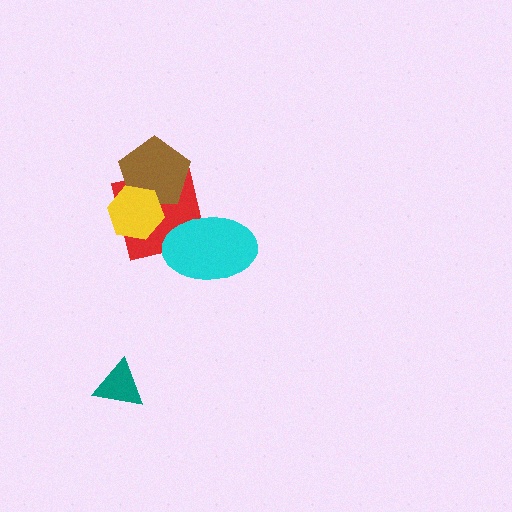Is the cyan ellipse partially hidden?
No, no other shape covers it.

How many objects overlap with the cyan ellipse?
1 object overlaps with the cyan ellipse.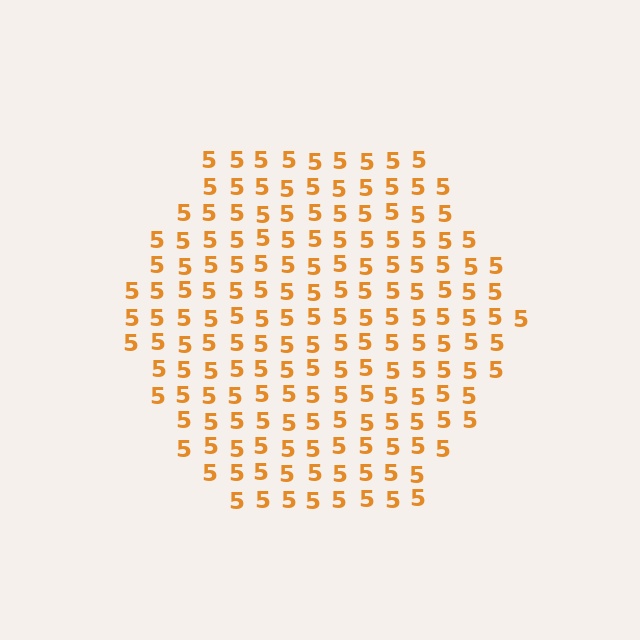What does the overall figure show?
The overall figure shows a hexagon.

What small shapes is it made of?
It is made of small digit 5's.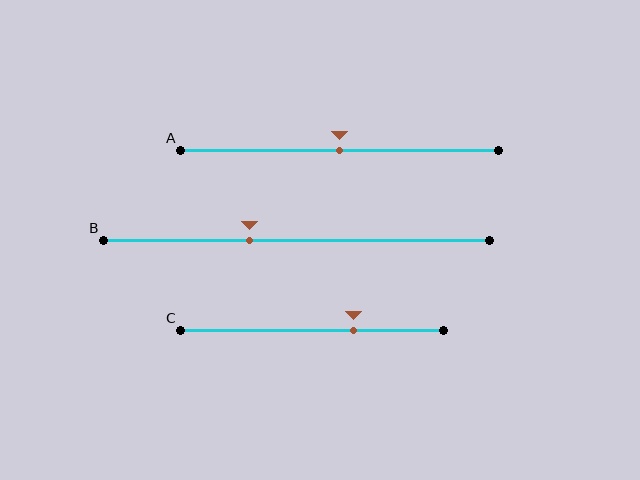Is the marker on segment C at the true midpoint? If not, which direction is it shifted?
No, the marker on segment C is shifted to the right by about 16% of the segment length.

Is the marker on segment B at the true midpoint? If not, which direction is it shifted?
No, the marker on segment B is shifted to the left by about 12% of the segment length.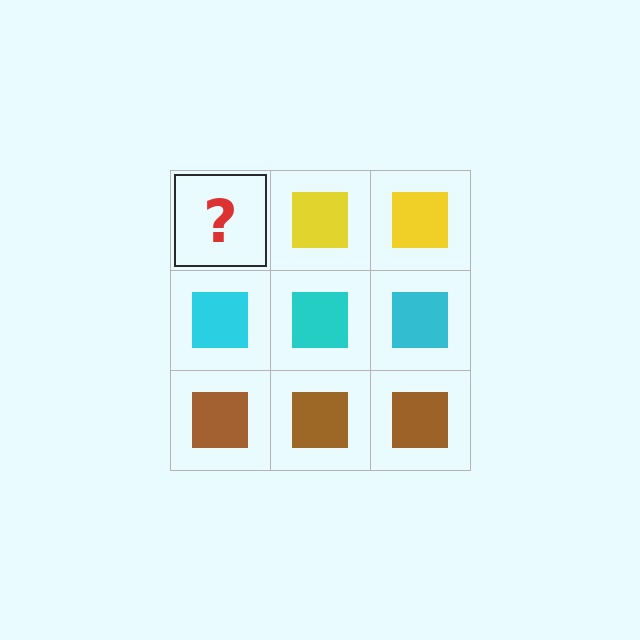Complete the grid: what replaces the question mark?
The question mark should be replaced with a yellow square.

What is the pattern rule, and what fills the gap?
The rule is that each row has a consistent color. The gap should be filled with a yellow square.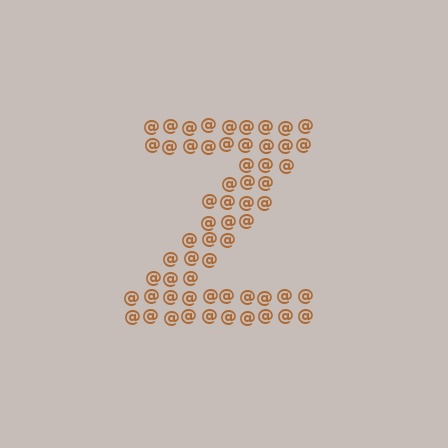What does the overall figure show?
The overall figure shows the letter Z.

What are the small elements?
The small elements are at signs.